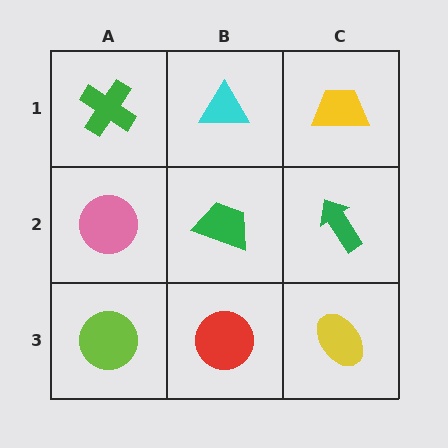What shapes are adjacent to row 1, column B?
A green trapezoid (row 2, column B), a green cross (row 1, column A), a yellow trapezoid (row 1, column C).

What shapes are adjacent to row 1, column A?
A pink circle (row 2, column A), a cyan triangle (row 1, column B).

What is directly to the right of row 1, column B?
A yellow trapezoid.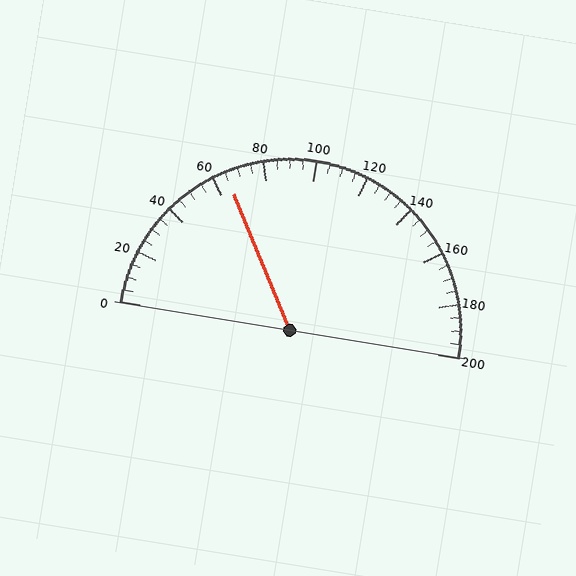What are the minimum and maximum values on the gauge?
The gauge ranges from 0 to 200.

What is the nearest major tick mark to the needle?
The nearest major tick mark is 60.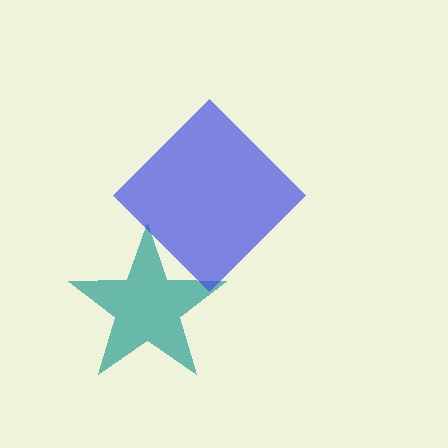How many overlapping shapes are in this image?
There are 2 overlapping shapes in the image.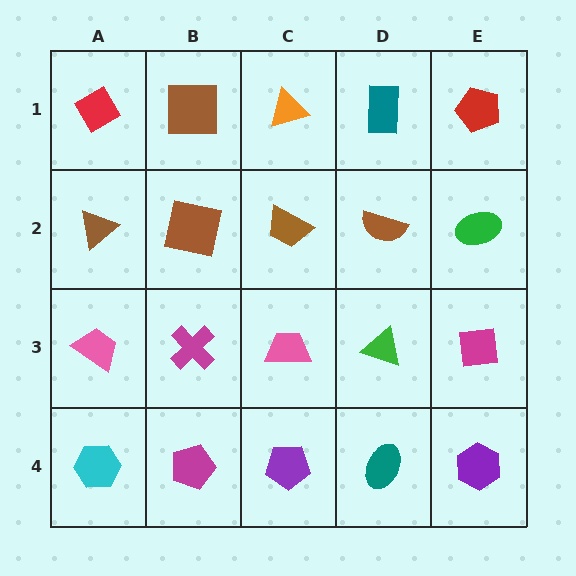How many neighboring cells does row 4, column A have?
2.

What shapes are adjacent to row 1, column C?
A brown trapezoid (row 2, column C), a brown square (row 1, column B), a teal rectangle (row 1, column D).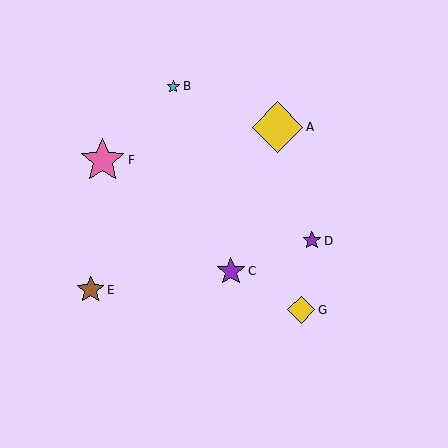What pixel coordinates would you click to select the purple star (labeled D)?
Click at (312, 241) to select the purple star D.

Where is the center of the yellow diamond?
The center of the yellow diamond is at (301, 310).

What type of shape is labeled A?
Shape A is a yellow diamond.